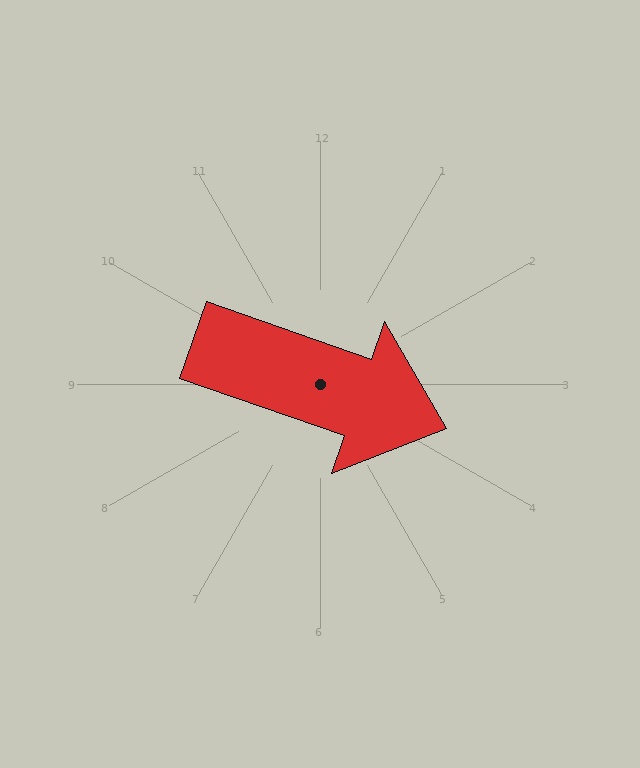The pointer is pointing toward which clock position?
Roughly 4 o'clock.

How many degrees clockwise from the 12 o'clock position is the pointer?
Approximately 109 degrees.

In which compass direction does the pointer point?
East.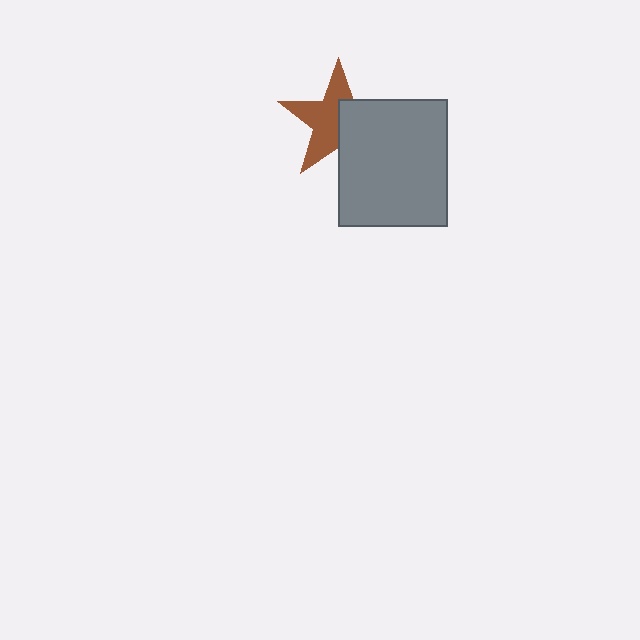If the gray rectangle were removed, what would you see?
You would see the complete brown star.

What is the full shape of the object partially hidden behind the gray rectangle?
The partially hidden object is a brown star.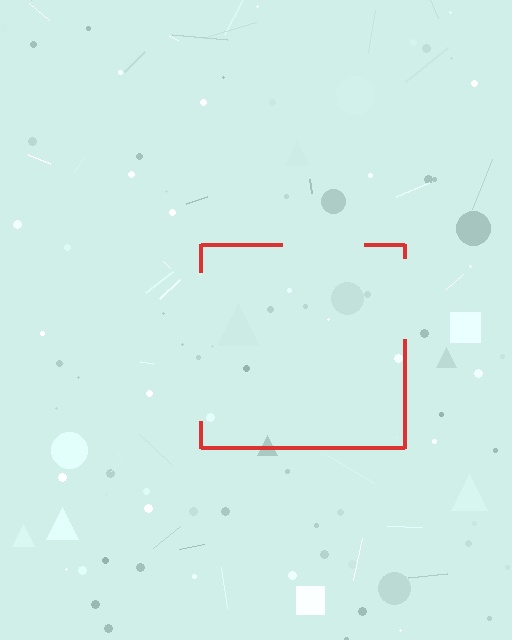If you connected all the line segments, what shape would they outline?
They would outline a square.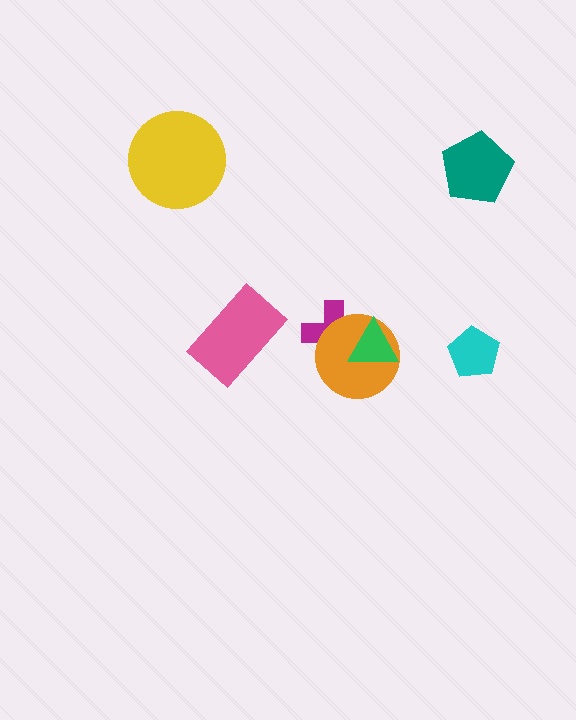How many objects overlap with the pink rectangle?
0 objects overlap with the pink rectangle.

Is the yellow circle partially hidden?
No, no other shape covers it.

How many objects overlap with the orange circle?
2 objects overlap with the orange circle.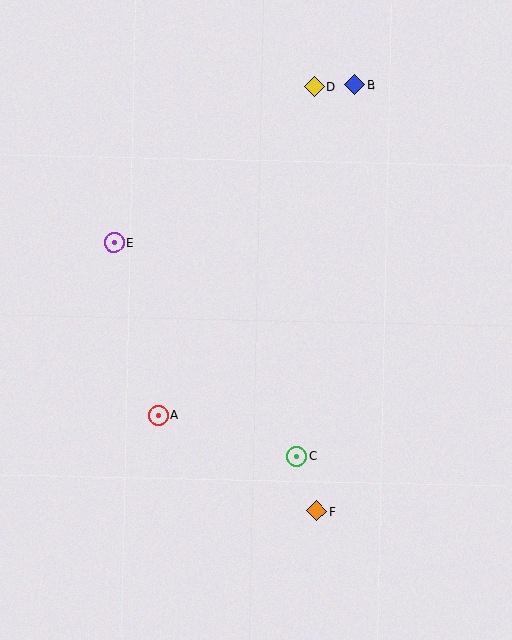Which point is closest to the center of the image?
Point A at (158, 415) is closest to the center.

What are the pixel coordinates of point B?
Point B is at (355, 85).